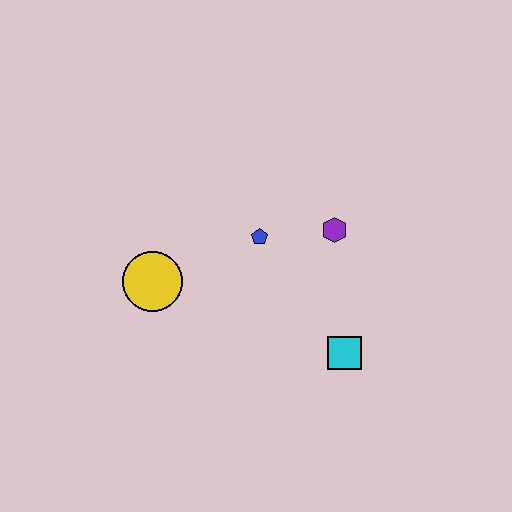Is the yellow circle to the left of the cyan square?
Yes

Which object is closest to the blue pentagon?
The purple hexagon is closest to the blue pentagon.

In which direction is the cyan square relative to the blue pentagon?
The cyan square is below the blue pentagon.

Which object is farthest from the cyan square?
The yellow circle is farthest from the cyan square.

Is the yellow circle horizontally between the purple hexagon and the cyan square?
No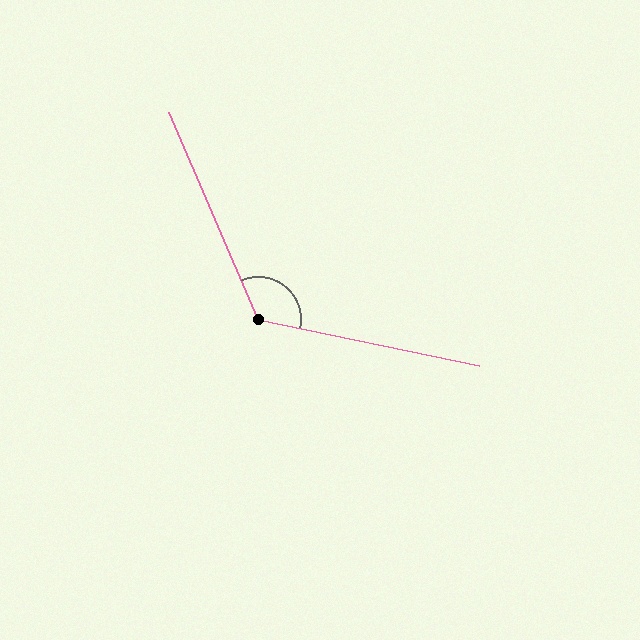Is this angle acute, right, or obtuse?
It is obtuse.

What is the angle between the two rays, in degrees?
Approximately 125 degrees.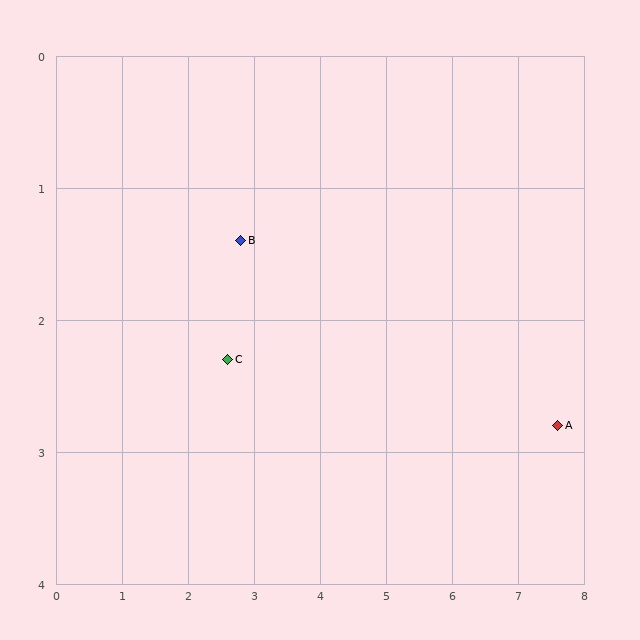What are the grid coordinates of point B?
Point B is at approximately (2.8, 1.4).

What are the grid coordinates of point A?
Point A is at approximately (7.6, 2.8).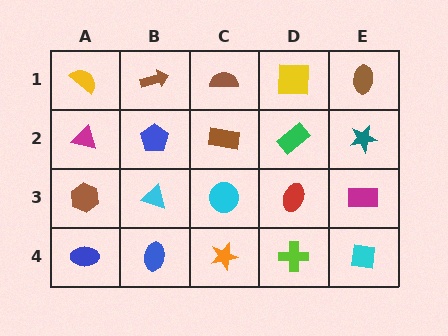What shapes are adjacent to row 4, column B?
A cyan triangle (row 3, column B), a blue ellipse (row 4, column A), an orange star (row 4, column C).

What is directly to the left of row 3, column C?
A cyan triangle.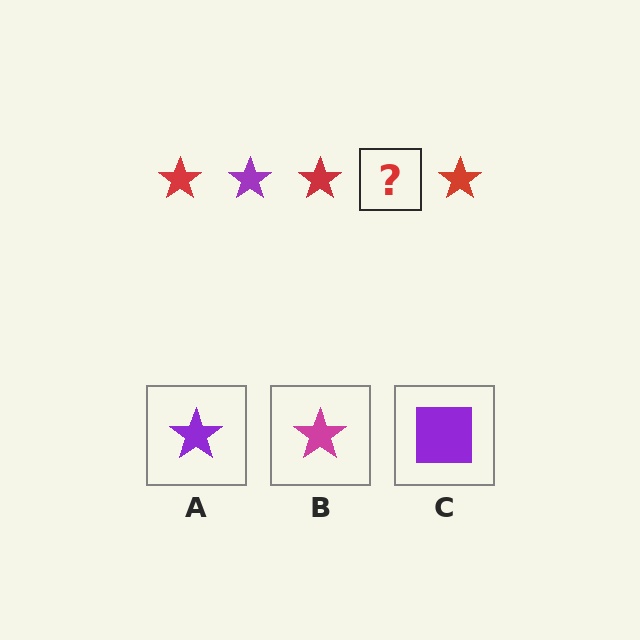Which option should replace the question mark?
Option A.